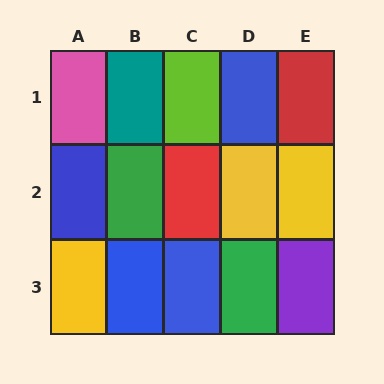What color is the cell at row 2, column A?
Blue.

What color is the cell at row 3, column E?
Purple.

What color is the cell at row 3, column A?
Yellow.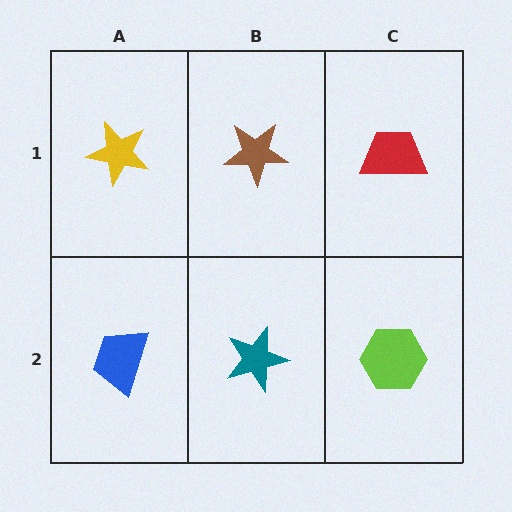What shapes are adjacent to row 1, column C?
A lime hexagon (row 2, column C), a brown star (row 1, column B).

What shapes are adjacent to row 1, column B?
A teal star (row 2, column B), a yellow star (row 1, column A), a red trapezoid (row 1, column C).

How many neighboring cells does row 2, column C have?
2.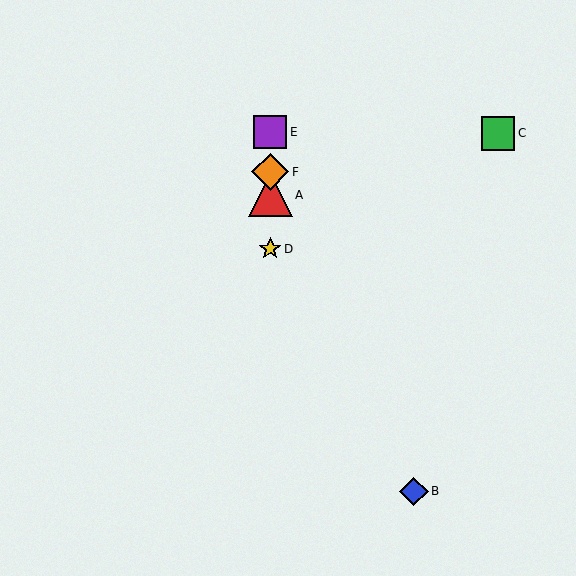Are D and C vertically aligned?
No, D is at x≈270 and C is at x≈498.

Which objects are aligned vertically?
Objects A, D, E, F are aligned vertically.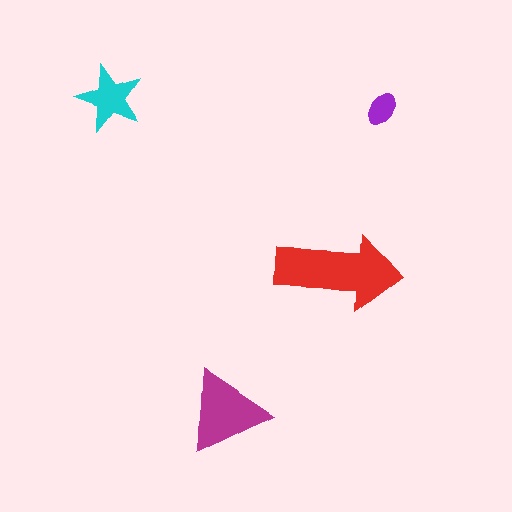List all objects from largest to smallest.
The red arrow, the magenta triangle, the cyan star, the purple ellipse.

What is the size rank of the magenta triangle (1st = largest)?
2nd.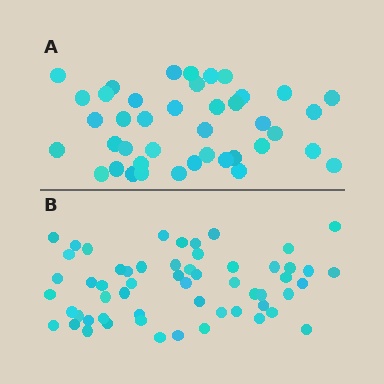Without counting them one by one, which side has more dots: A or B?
Region B (the bottom region) has more dots.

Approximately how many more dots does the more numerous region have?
Region B has approximately 15 more dots than region A.